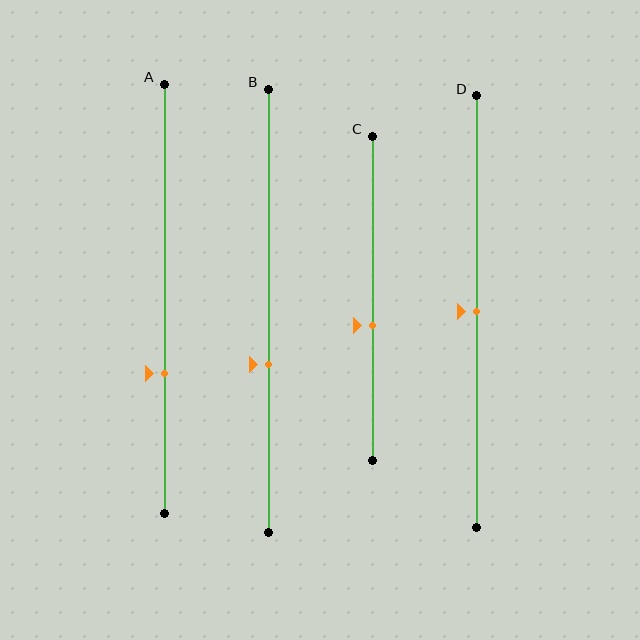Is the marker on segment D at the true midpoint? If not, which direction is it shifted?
Yes, the marker on segment D is at the true midpoint.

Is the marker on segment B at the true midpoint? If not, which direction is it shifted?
No, the marker on segment B is shifted downward by about 12% of the segment length.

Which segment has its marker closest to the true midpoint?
Segment D has its marker closest to the true midpoint.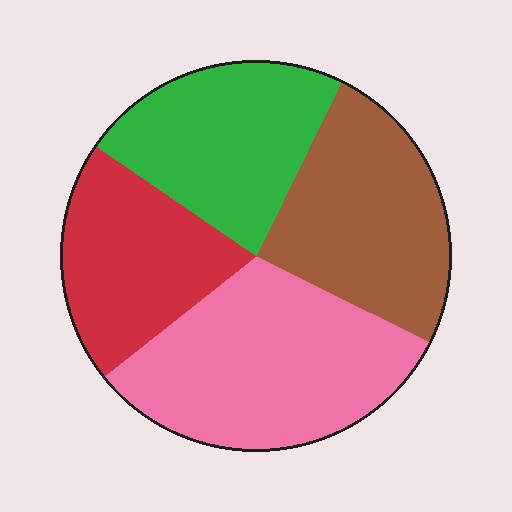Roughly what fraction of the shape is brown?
Brown covers 25% of the shape.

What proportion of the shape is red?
Red takes up about one fifth (1/5) of the shape.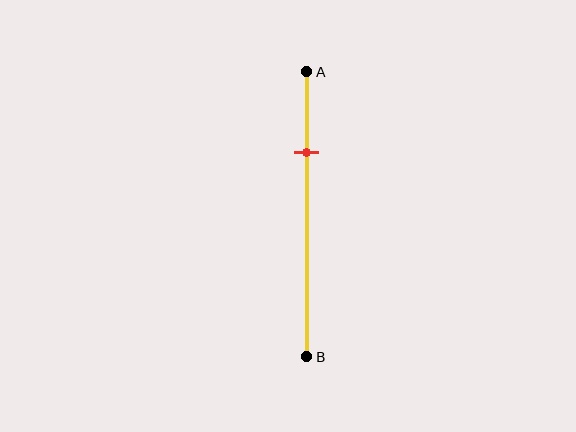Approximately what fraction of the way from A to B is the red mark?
The red mark is approximately 30% of the way from A to B.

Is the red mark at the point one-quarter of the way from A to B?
No, the mark is at about 30% from A, not at the 25% one-quarter point.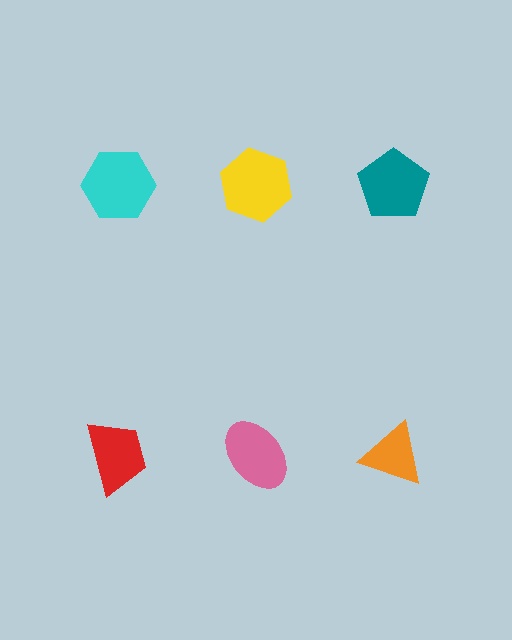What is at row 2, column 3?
An orange triangle.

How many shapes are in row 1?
3 shapes.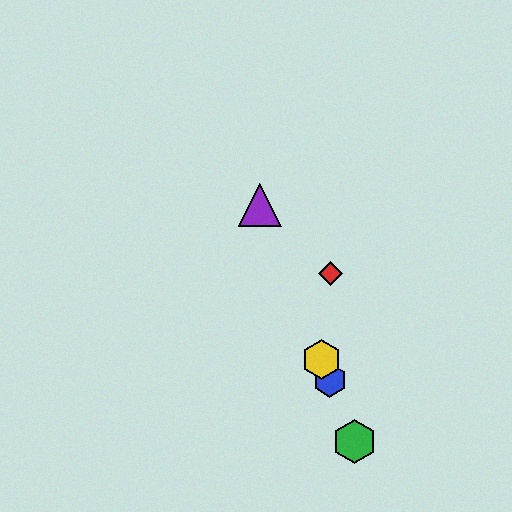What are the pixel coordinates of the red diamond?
The red diamond is at (331, 274).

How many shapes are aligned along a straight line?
4 shapes (the blue hexagon, the green hexagon, the yellow hexagon, the purple triangle) are aligned along a straight line.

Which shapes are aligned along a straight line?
The blue hexagon, the green hexagon, the yellow hexagon, the purple triangle are aligned along a straight line.